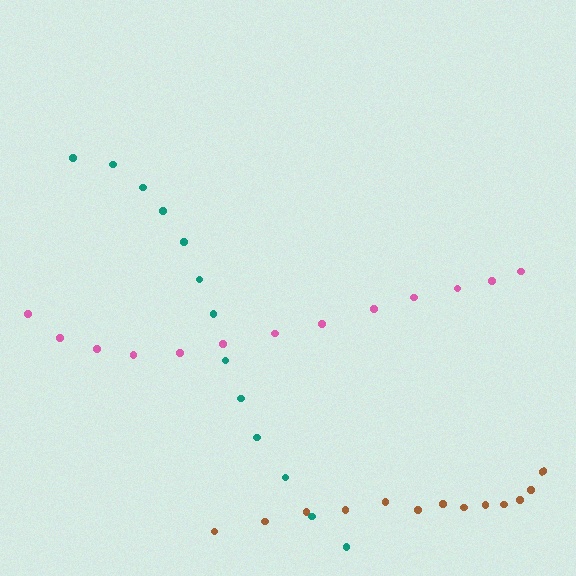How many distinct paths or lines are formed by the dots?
There are 3 distinct paths.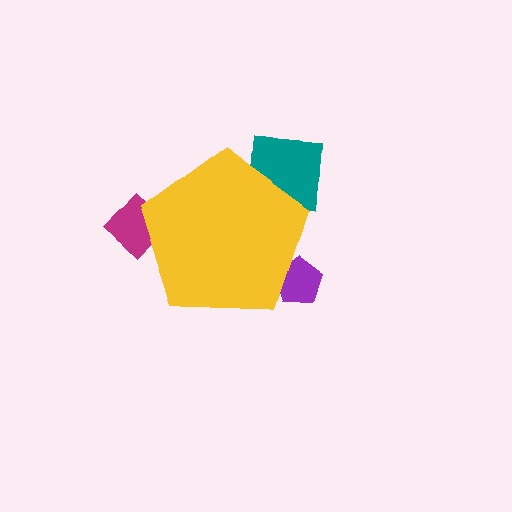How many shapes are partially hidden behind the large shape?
3 shapes are partially hidden.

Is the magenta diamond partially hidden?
Yes, the magenta diamond is partially hidden behind the yellow pentagon.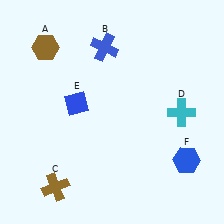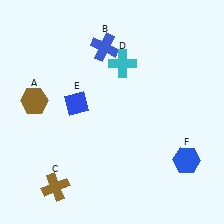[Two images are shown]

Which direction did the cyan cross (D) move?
The cyan cross (D) moved left.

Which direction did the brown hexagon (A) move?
The brown hexagon (A) moved down.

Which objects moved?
The objects that moved are: the brown hexagon (A), the cyan cross (D).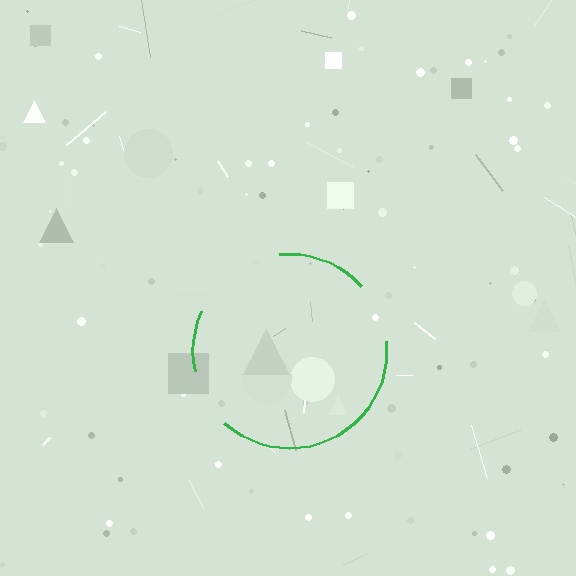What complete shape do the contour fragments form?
The contour fragments form a circle.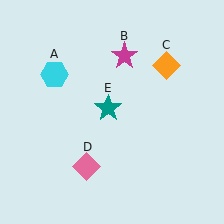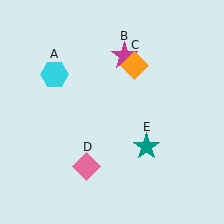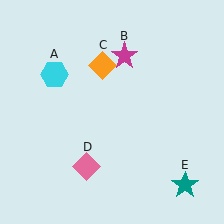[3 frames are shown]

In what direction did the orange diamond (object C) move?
The orange diamond (object C) moved left.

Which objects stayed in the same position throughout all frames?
Cyan hexagon (object A) and magenta star (object B) and pink diamond (object D) remained stationary.